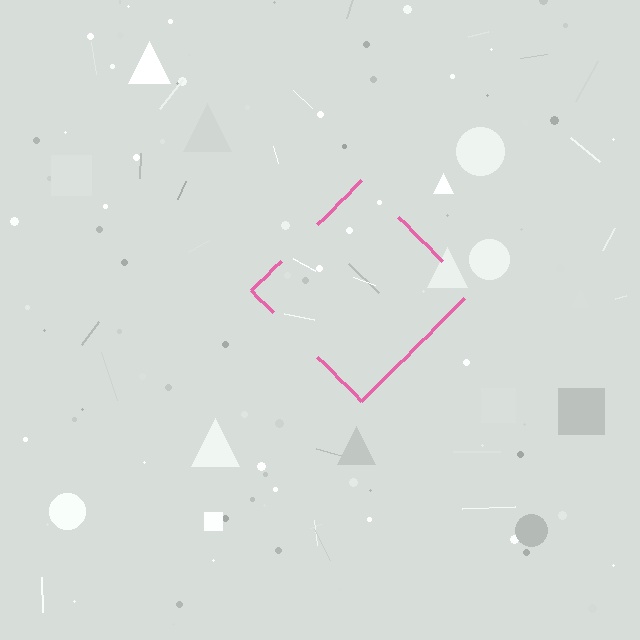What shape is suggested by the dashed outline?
The dashed outline suggests a diamond.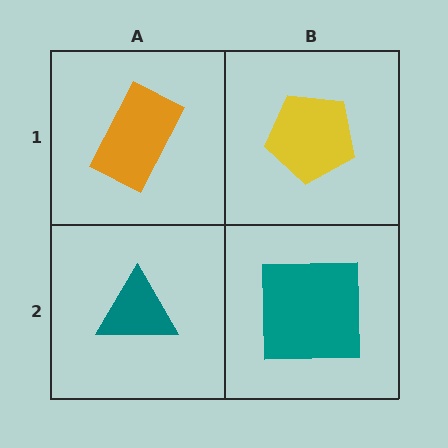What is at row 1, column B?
A yellow pentagon.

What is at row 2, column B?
A teal square.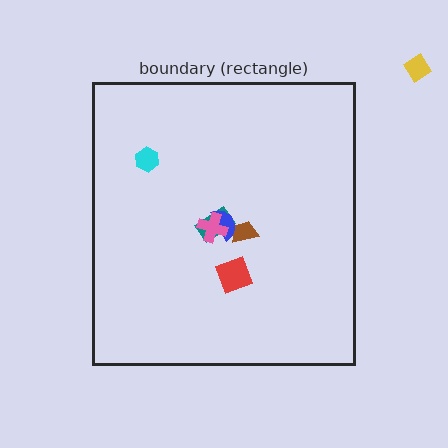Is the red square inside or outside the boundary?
Inside.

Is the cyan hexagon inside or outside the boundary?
Inside.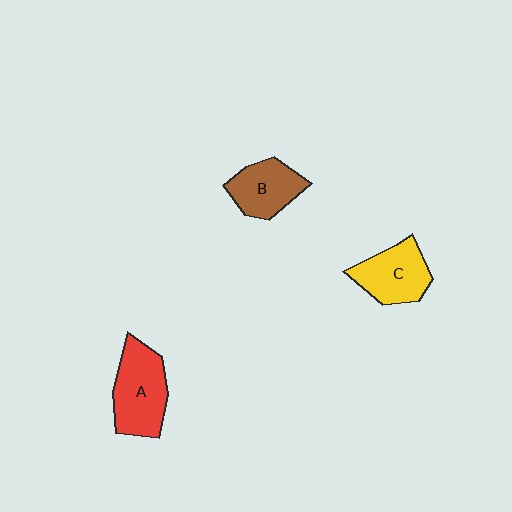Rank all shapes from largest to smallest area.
From largest to smallest: A (red), C (yellow), B (brown).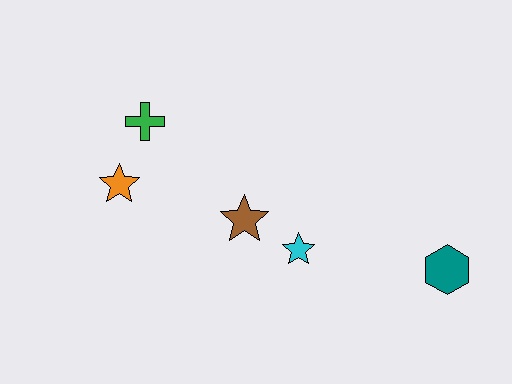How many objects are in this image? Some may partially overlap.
There are 5 objects.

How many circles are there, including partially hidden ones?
There are no circles.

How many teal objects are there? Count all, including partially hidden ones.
There is 1 teal object.